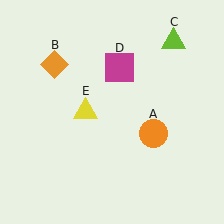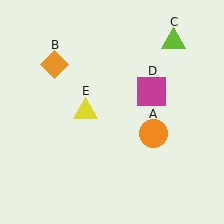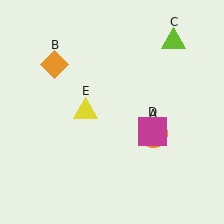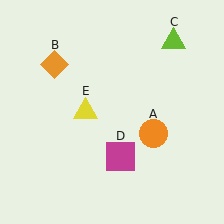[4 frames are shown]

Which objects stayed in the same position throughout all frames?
Orange circle (object A) and orange diamond (object B) and lime triangle (object C) and yellow triangle (object E) remained stationary.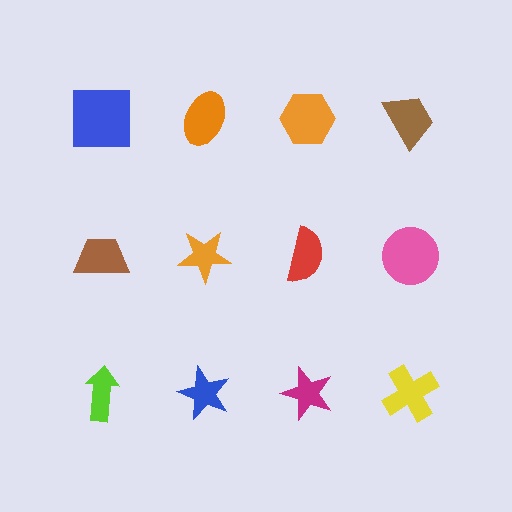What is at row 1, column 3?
An orange hexagon.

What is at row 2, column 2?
An orange star.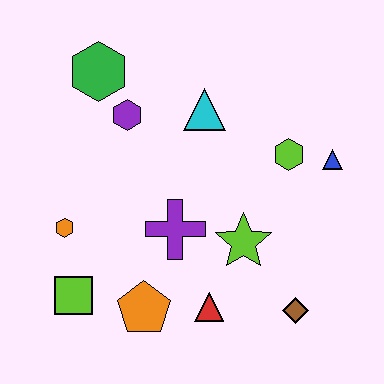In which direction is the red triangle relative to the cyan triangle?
The red triangle is below the cyan triangle.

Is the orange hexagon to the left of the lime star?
Yes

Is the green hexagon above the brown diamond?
Yes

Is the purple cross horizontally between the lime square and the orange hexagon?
No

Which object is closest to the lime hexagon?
The blue triangle is closest to the lime hexagon.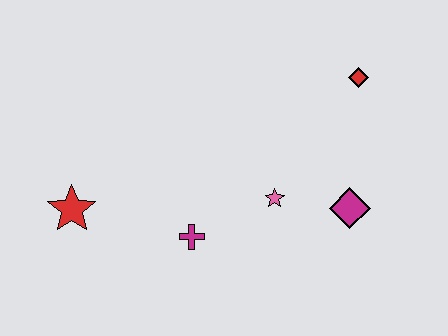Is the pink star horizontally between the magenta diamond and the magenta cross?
Yes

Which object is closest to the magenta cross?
The pink star is closest to the magenta cross.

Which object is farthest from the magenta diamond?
The red star is farthest from the magenta diamond.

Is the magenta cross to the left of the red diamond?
Yes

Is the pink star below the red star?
No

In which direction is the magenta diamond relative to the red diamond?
The magenta diamond is below the red diamond.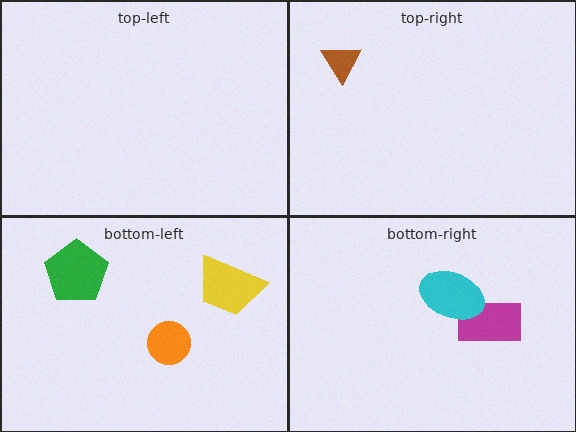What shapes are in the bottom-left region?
The yellow trapezoid, the green pentagon, the orange circle.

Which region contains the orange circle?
The bottom-left region.